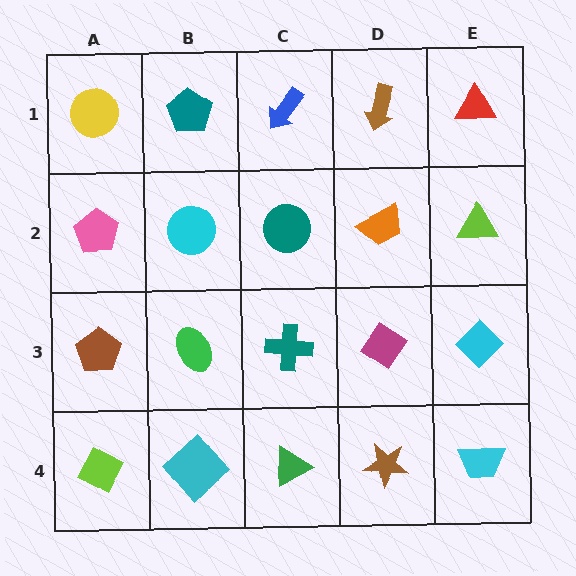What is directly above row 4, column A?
A brown pentagon.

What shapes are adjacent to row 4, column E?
A cyan diamond (row 3, column E), a brown star (row 4, column D).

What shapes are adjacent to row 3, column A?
A pink pentagon (row 2, column A), a lime diamond (row 4, column A), a green ellipse (row 3, column B).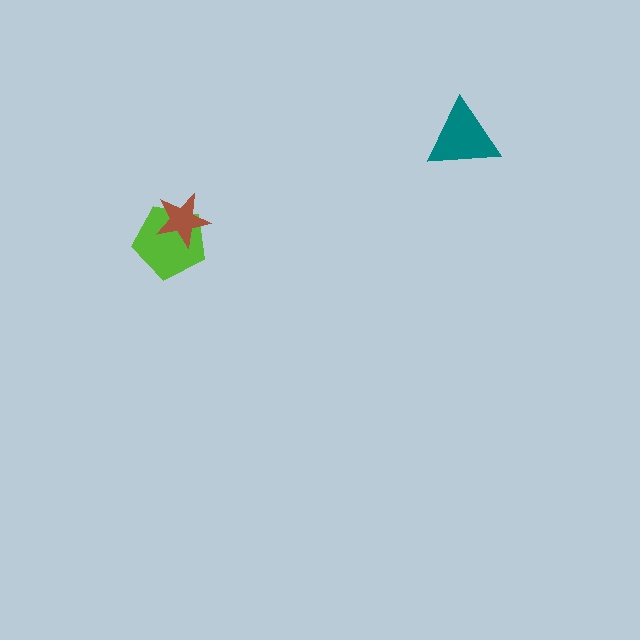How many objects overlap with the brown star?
1 object overlaps with the brown star.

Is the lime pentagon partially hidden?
Yes, it is partially covered by another shape.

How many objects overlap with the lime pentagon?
1 object overlaps with the lime pentagon.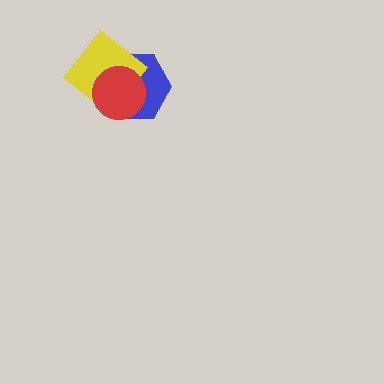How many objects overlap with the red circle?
2 objects overlap with the red circle.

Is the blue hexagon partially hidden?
Yes, it is partially covered by another shape.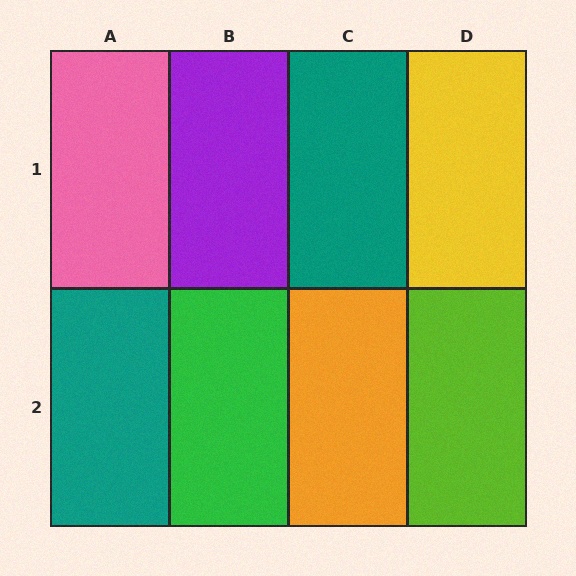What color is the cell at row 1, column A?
Pink.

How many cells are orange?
1 cell is orange.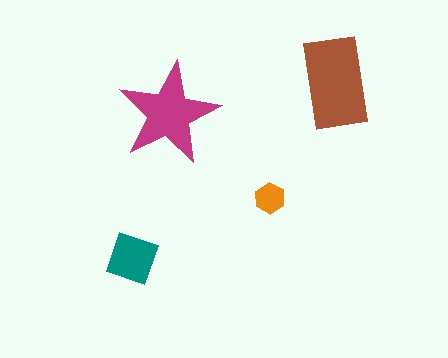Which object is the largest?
The brown rectangle.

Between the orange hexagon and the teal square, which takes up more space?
The teal square.